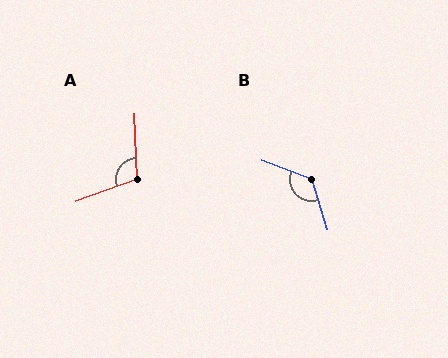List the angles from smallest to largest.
A (108°), B (126°).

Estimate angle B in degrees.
Approximately 126 degrees.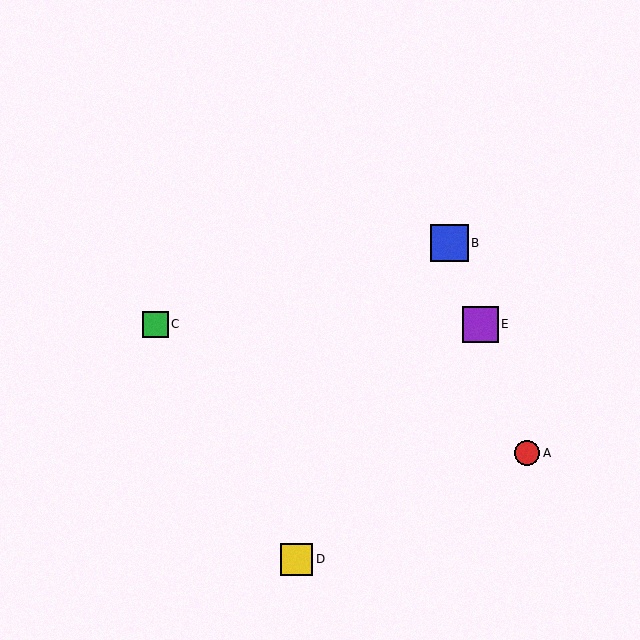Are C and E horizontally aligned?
Yes, both are at y≈324.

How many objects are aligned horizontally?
2 objects (C, E) are aligned horizontally.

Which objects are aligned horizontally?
Objects C, E are aligned horizontally.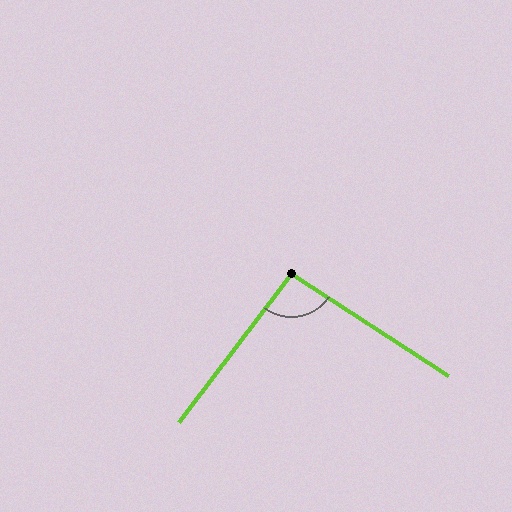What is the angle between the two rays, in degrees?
Approximately 94 degrees.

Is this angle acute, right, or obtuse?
It is approximately a right angle.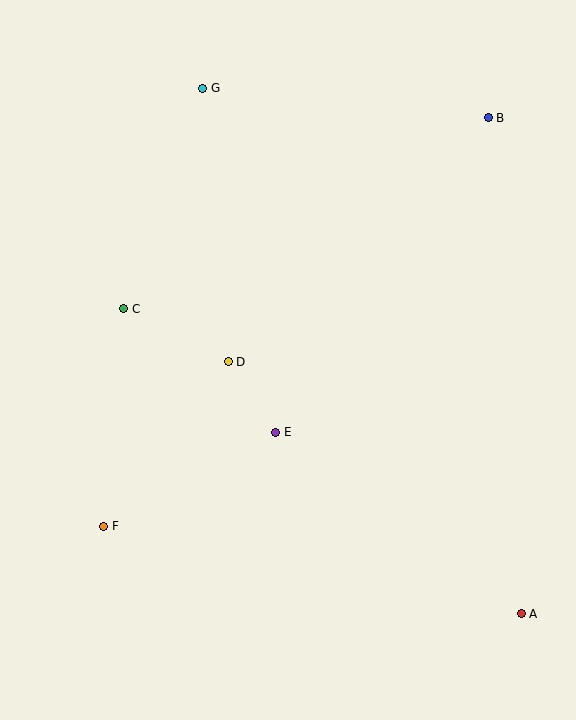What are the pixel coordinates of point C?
Point C is at (124, 309).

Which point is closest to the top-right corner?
Point B is closest to the top-right corner.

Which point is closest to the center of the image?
Point D at (228, 362) is closest to the center.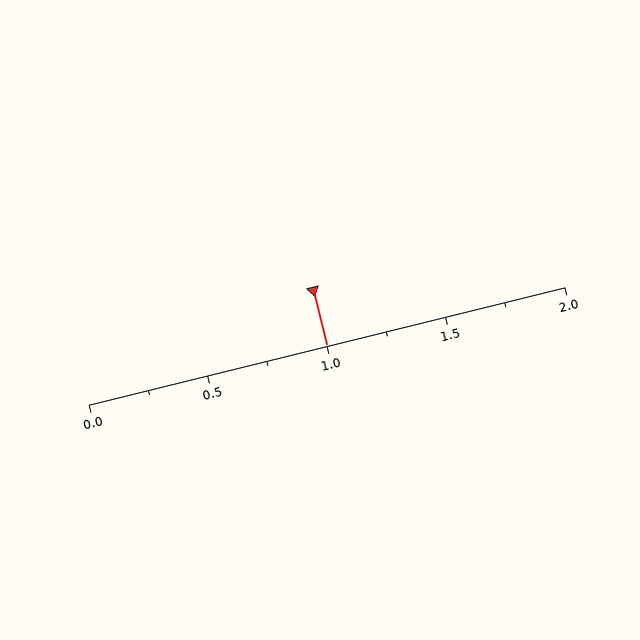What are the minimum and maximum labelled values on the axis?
The axis runs from 0.0 to 2.0.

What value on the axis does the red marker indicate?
The marker indicates approximately 1.